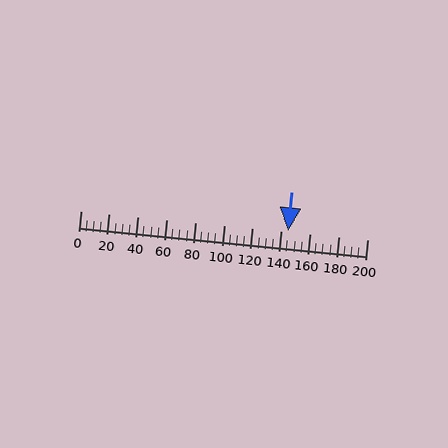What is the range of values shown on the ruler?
The ruler shows values from 0 to 200.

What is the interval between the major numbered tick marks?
The major tick marks are spaced 20 units apart.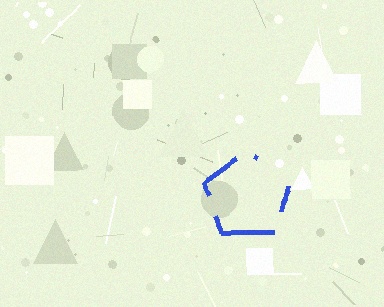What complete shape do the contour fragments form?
The contour fragments form a pentagon.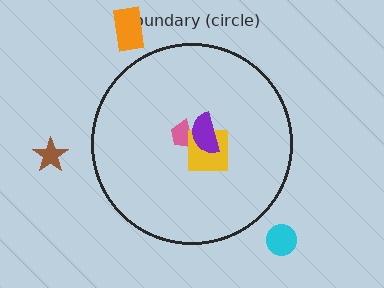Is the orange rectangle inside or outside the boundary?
Outside.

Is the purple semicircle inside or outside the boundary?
Inside.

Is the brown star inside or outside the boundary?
Outside.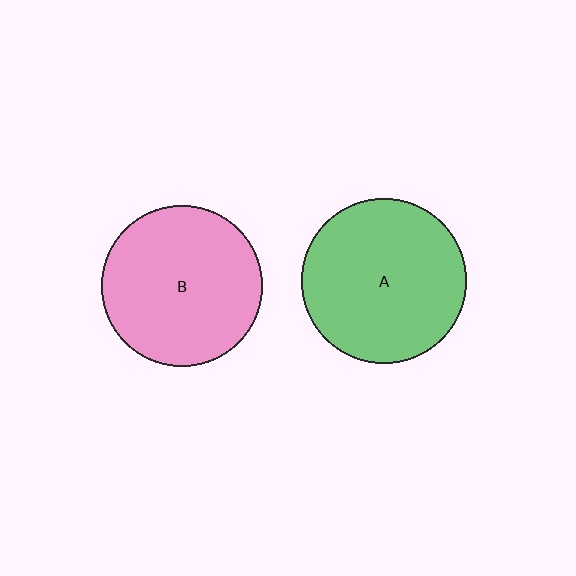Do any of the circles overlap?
No, none of the circles overlap.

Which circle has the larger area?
Circle A (green).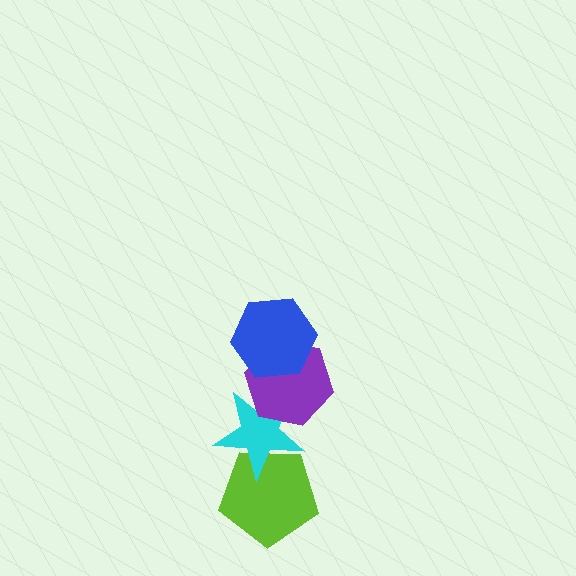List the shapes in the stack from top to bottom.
From top to bottom: the blue hexagon, the purple hexagon, the cyan star, the lime pentagon.